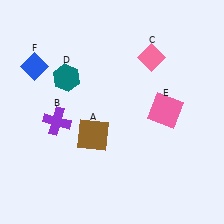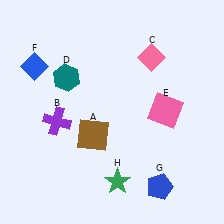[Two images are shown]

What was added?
A blue pentagon (G), a green star (H) were added in Image 2.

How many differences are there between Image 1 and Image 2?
There are 2 differences between the two images.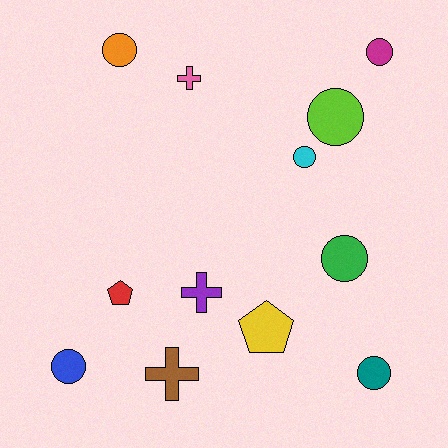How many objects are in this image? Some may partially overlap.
There are 12 objects.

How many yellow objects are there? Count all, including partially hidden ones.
There is 1 yellow object.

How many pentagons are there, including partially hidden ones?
There are 2 pentagons.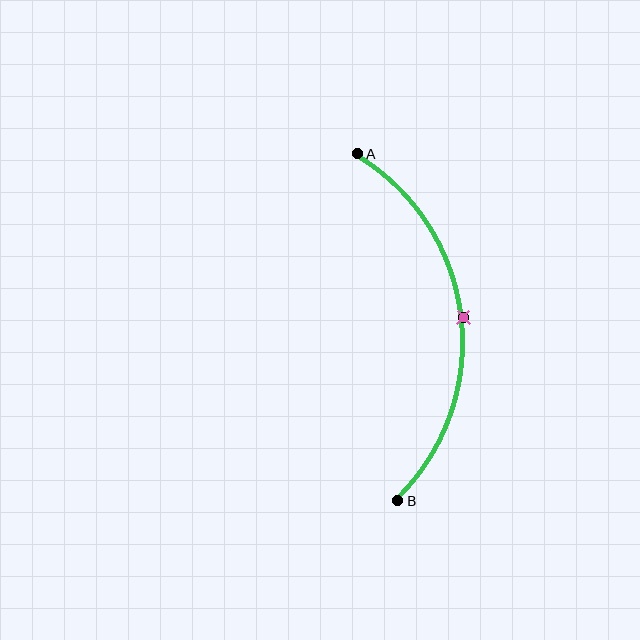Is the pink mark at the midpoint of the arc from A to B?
Yes. The pink mark lies on the arc at equal arc-length from both A and B — it is the arc midpoint.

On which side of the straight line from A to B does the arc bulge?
The arc bulges to the right of the straight line connecting A and B.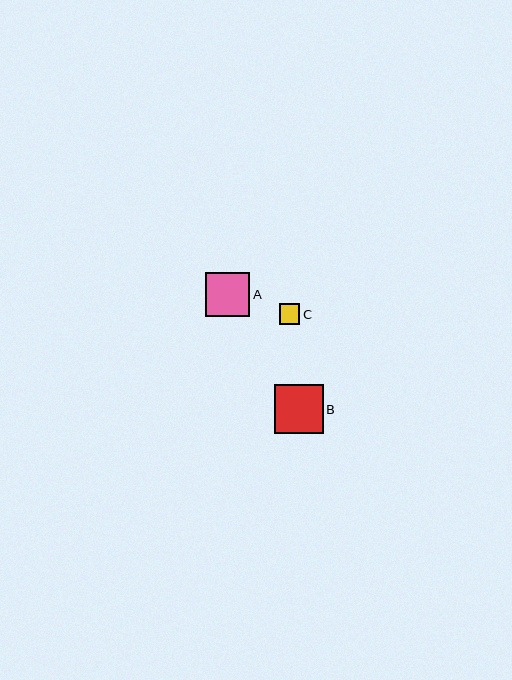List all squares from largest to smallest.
From largest to smallest: B, A, C.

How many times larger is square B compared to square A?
Square B is approximately 1.1 times the size of square A.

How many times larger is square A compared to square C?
Square A is approximately 2.1 times the size of square C.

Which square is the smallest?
Square C is the smallest with a size of approximately 21 pixels.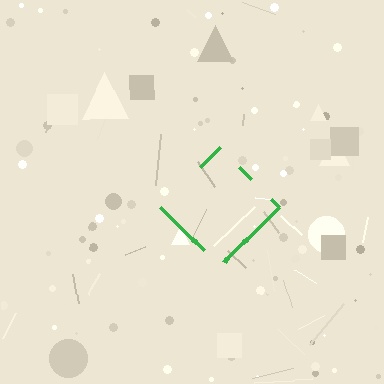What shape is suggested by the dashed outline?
The dashed outline suggests a diamond.